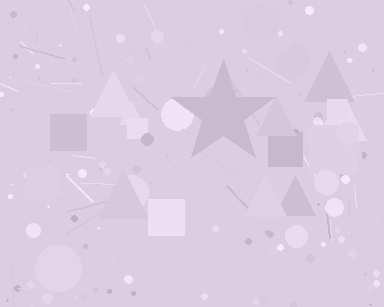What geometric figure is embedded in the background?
A star is embedded in the background.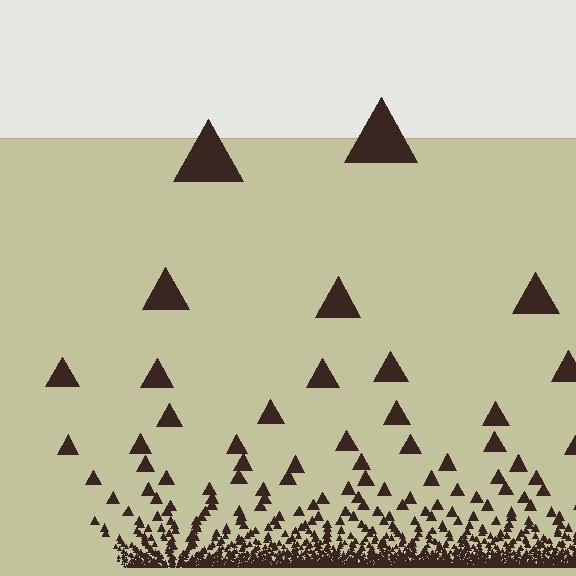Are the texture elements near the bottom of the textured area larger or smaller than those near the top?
Smaller. The gradient is inverted — elements near the bottom are smaller and denser.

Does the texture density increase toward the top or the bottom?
Density increases toward the bottom.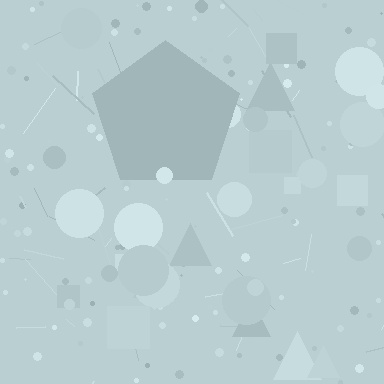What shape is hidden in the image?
A pentagon is hidden in the image.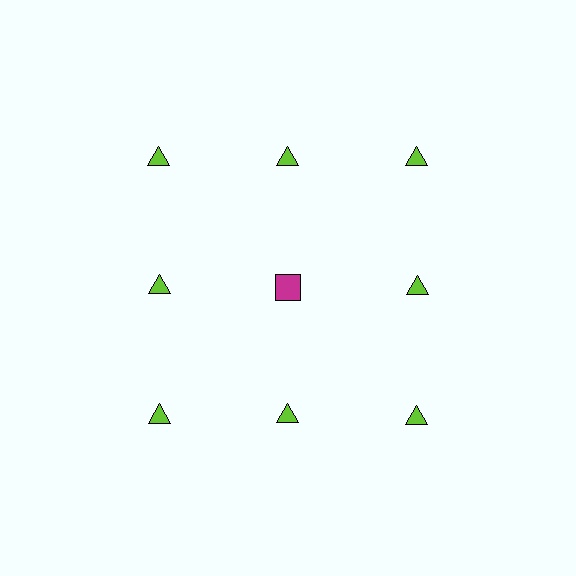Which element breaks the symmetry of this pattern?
The magenta square in the second row, second from left column breaks the symmetry. All other shapes are lime triangles.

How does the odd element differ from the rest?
It differs in both color (magenta instead of lime) and shape (square instead of triangle).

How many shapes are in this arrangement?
There are 9 shapes arranged in a grid pattern.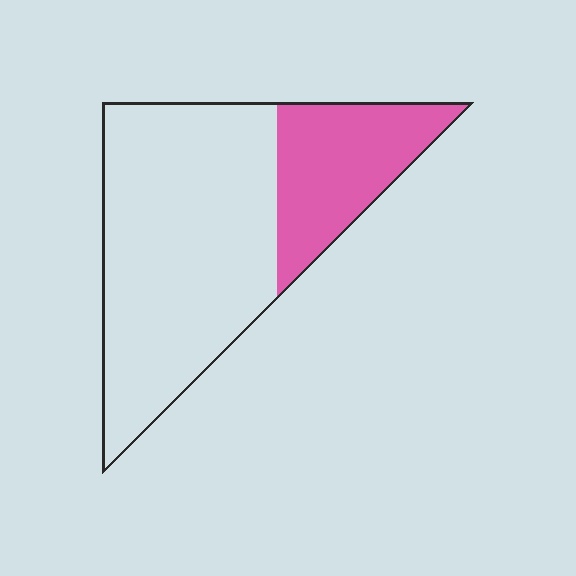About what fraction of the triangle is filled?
About one quarter (1/4).